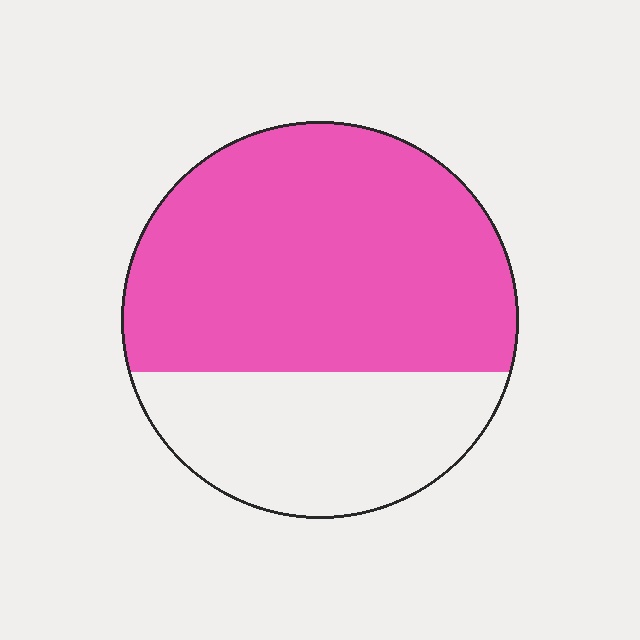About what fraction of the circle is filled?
About two thirds (2/3).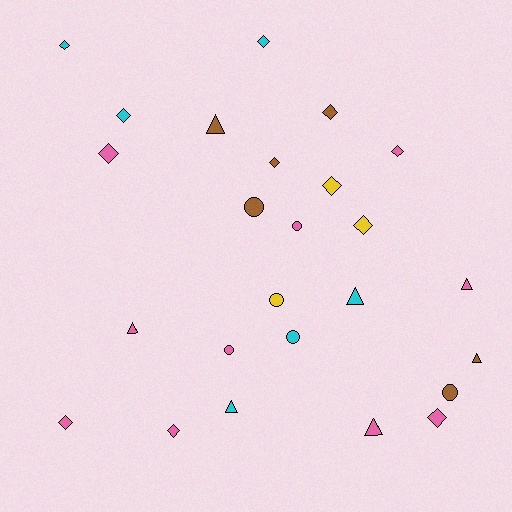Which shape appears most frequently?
Diamond, with 12 objects.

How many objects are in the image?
There are 25 objects.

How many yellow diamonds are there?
There are 2 yellow diamonds.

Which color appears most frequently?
Pink, with 10 objects.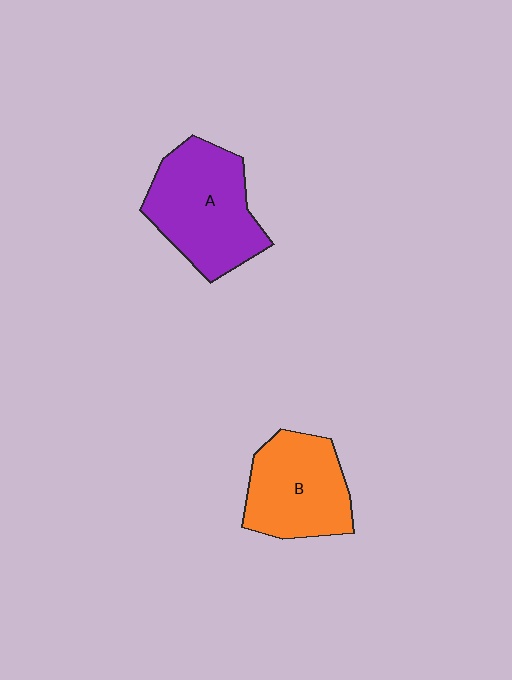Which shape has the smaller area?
Shape B (orange).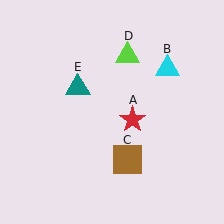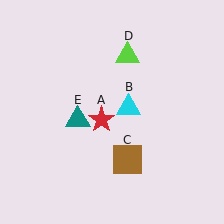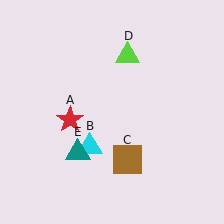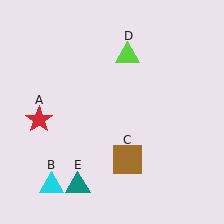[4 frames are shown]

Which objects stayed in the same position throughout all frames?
Brown square (object C) and lime triangle (object D) remained stationary.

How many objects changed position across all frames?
3 objects changed position: red star (object A), cyan triangle (object B), teal triangle (object E).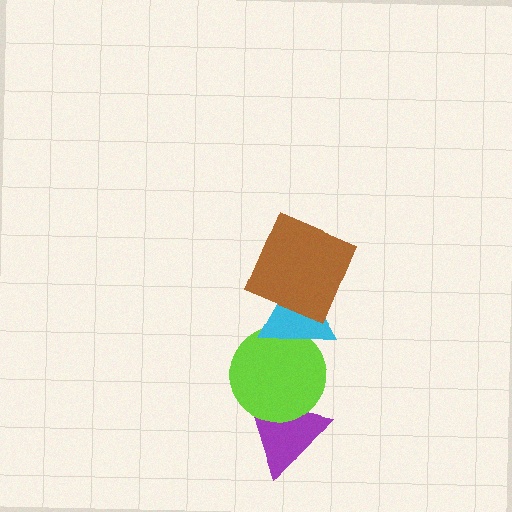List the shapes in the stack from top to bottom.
From top to bottom: the brown square, the cyan triangle, the lime circle, the purple triangle.